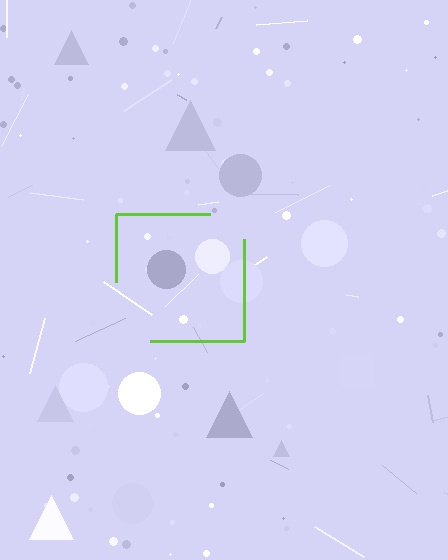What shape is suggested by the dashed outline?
The dashed outline suggests a square.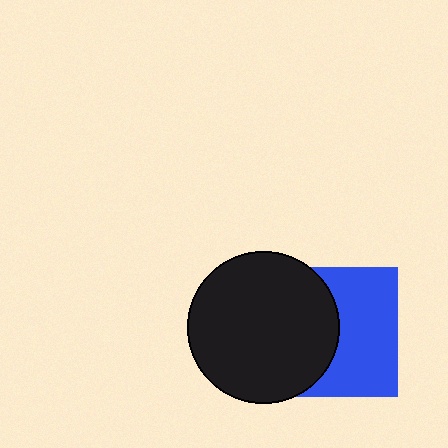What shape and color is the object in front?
The object in front is a black circle.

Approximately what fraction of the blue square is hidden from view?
Roughly 46% of the blue square is hidden behind the black circle.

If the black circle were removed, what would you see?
You would see the complete blue square.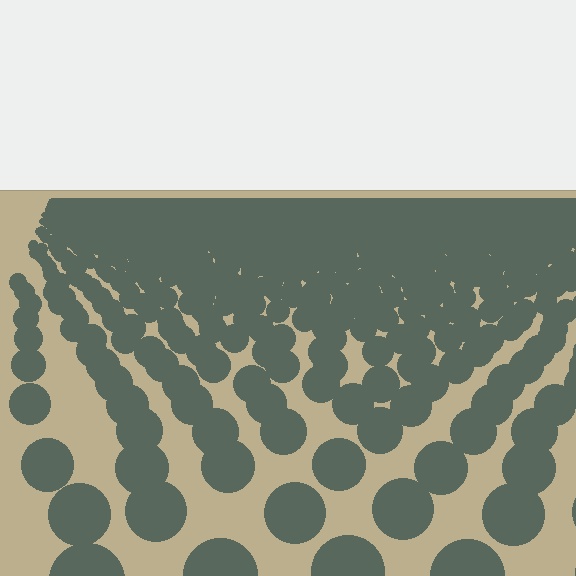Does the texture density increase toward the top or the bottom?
Density increases toward the top.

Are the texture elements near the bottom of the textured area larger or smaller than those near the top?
Larger. Near the bottom, elements are closer to the viewer and appear at a bigger on-screen size.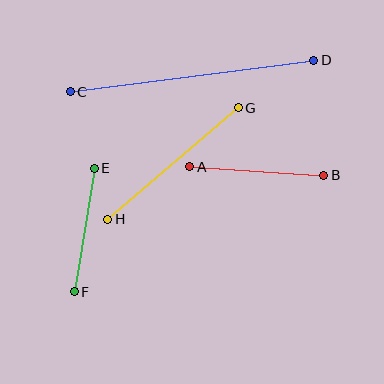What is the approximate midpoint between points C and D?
The midpoint is at approximately (192, 76) pixels.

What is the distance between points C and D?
The distance is approximately 246 pixels.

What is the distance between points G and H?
The distance is approximately 172 pixels.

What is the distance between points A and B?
The distance is approximately 134 pixels.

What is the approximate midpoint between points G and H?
The midpoint is at approximately (173, 163) pixels.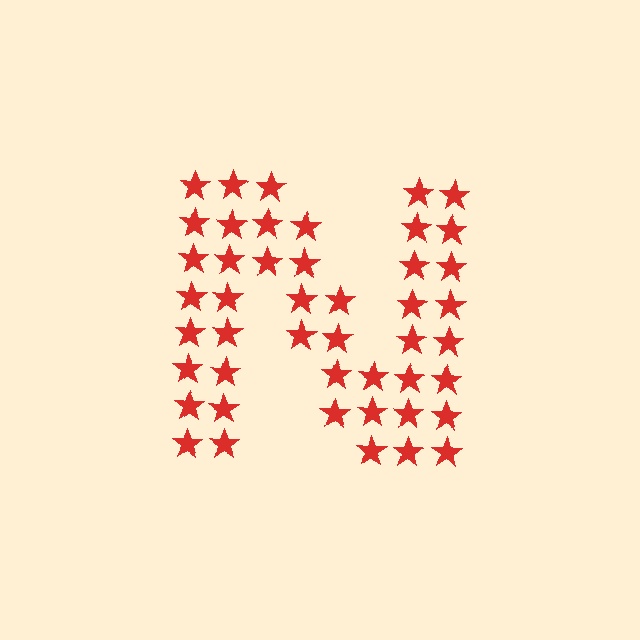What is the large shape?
The large shape is the letter N.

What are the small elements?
The small elements are stars.